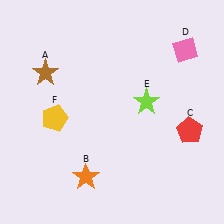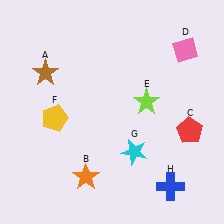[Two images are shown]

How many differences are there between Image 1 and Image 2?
There are 2 differences between the two images.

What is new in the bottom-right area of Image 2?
A cyan star (G) was added in the bottom-right area of Image 2.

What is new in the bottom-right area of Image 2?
A blue cross (H) was added in the bottom-right area of Image 2.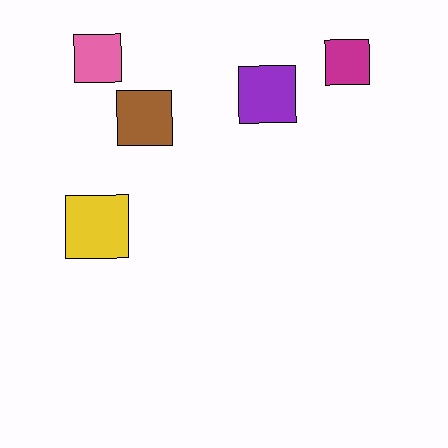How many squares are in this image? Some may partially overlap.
There are 5 squares.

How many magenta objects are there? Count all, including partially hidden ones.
There is 1 magenta object.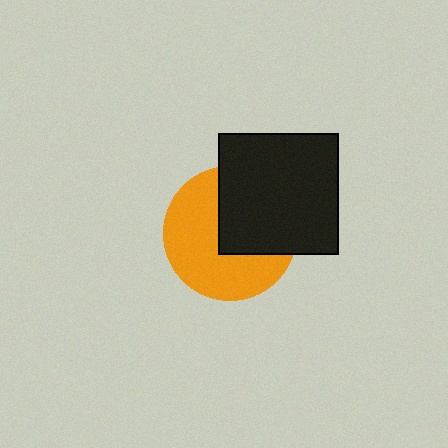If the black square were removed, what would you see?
You would see the complete orange circle.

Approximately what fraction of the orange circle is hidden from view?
Roughly 43% of the orange circle is hidden behind the black square.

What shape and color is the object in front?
The object in front is a black square.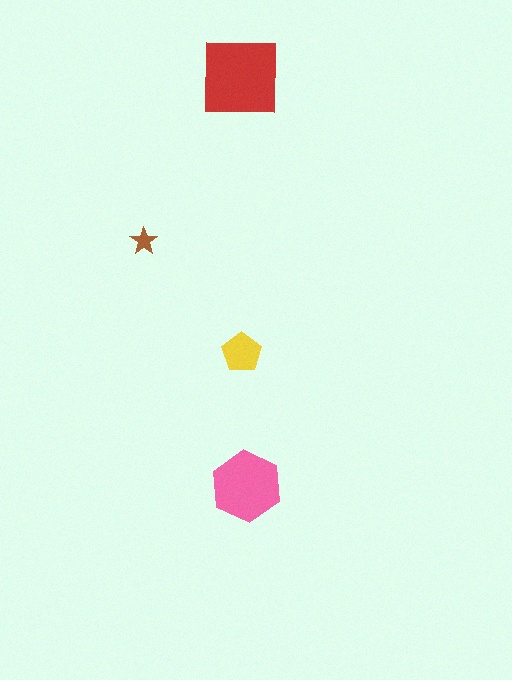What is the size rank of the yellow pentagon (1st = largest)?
3rd.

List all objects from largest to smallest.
The red square, the pink hexagon, the yellow pentagon, the brown star.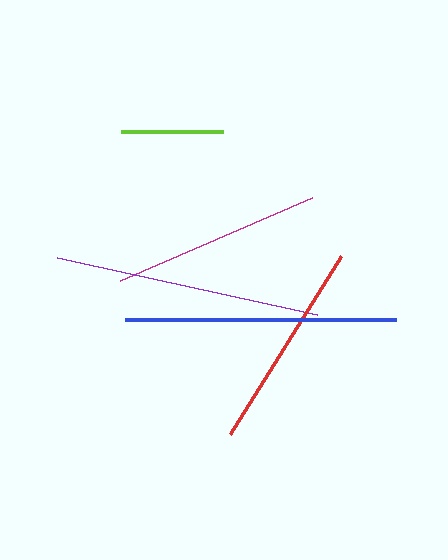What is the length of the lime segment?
The lime segment is approximately 102 pixels long.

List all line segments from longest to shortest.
From longest to shortest: blue, purple, red, magenta, lime.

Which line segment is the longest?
The blue line is the longest at approximately 271 pixels.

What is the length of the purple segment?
The purple segment is approximately 266 pixels long.